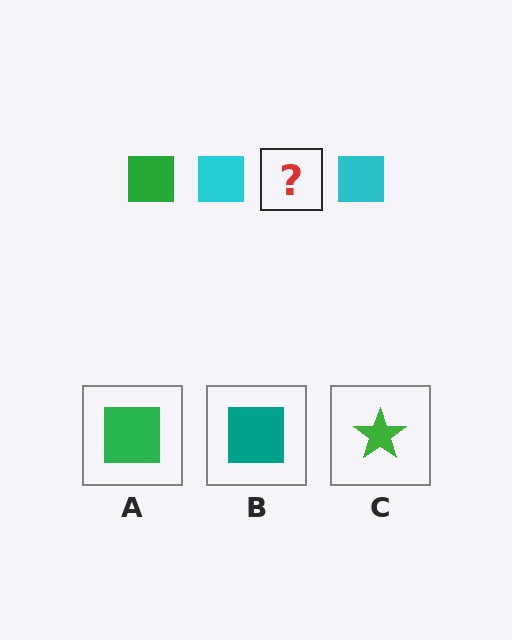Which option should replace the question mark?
Option A.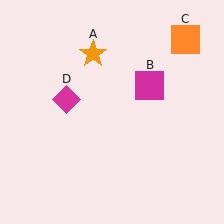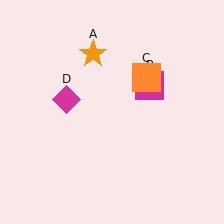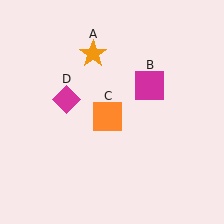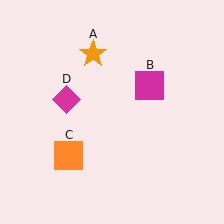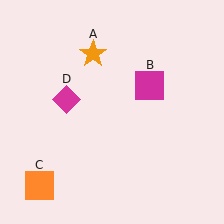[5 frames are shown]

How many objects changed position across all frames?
1 object changed position: orange square (object C).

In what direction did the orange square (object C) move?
The orange square (object C) moved down and to the left.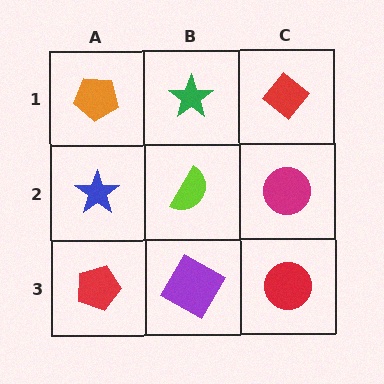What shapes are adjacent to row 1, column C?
A magenta circle (row 2, column C), a green star (row 1, column B).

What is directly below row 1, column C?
A magenta circle.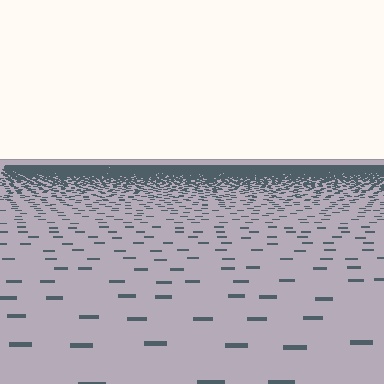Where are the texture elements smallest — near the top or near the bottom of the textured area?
Near the top.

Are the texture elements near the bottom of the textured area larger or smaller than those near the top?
Larger. Near the bottom, elements are closer to the viewer and appear at a bigger on-screen size.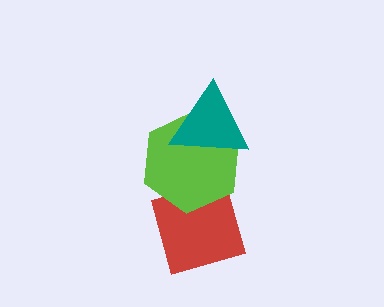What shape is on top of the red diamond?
The lime hexagon is on top of the red diamond.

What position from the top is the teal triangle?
The teal triangle is 1st from the top.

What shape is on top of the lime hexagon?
The teal triangle is on top of the lime hexagon.